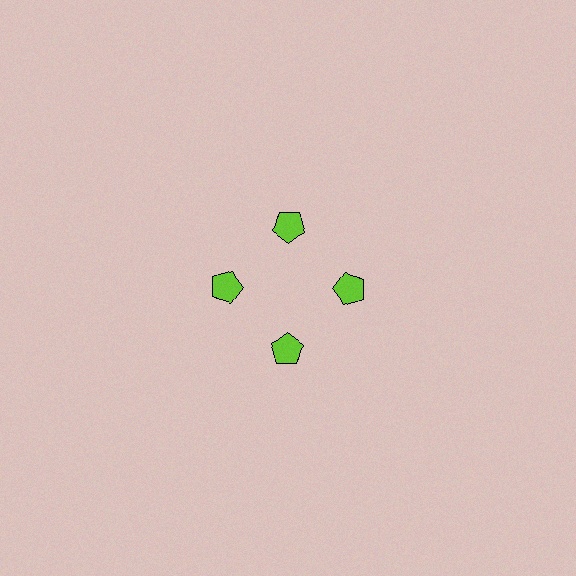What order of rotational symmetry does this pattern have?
This pattern has 4-fold rotational symmetry.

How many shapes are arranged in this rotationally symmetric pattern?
There are 4 shapes, arranged in 4 groups of 1.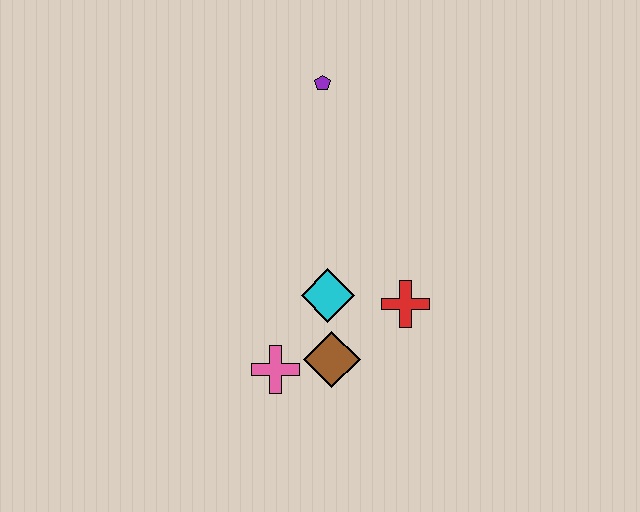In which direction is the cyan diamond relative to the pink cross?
The cyan diamond is above the pink cross.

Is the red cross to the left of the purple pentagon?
No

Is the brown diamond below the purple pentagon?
Yes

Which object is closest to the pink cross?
The brown diamond is closest to the pink cross.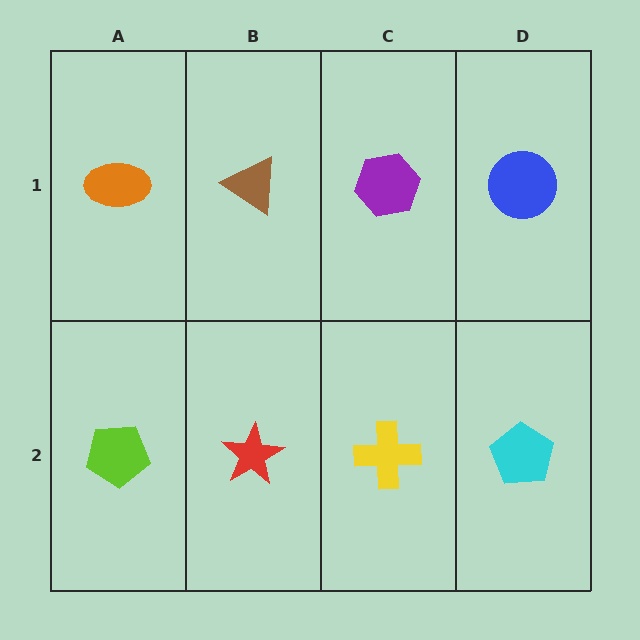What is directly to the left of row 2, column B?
A lime pentagon.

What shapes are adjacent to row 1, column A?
A lime pentagon (row 2, column A), a brown triangle (row 1, column B).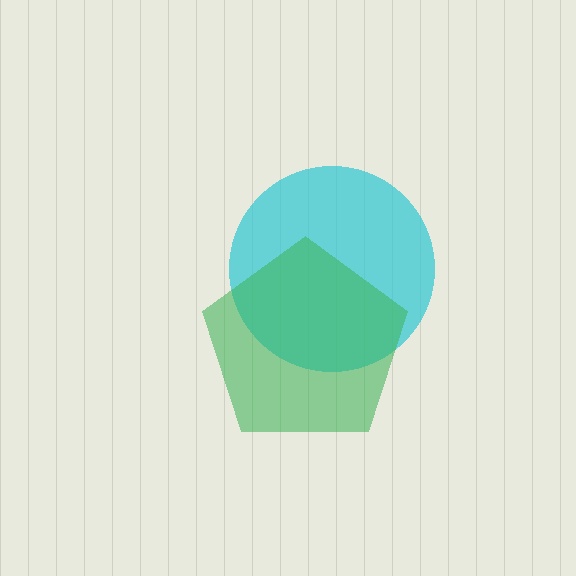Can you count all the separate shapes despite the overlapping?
Yes, there are 2 separate shapes.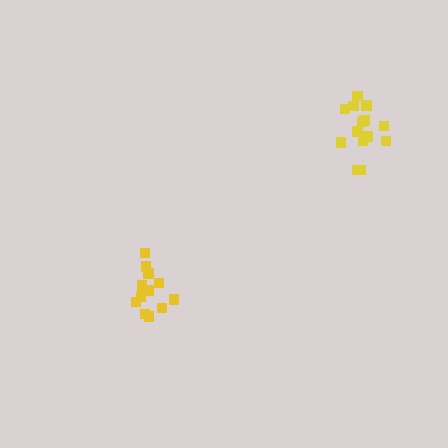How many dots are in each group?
Group 1: 13 dots, Group 2: 14 dots (27 total).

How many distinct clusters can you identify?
There are 2 distinct clusters.